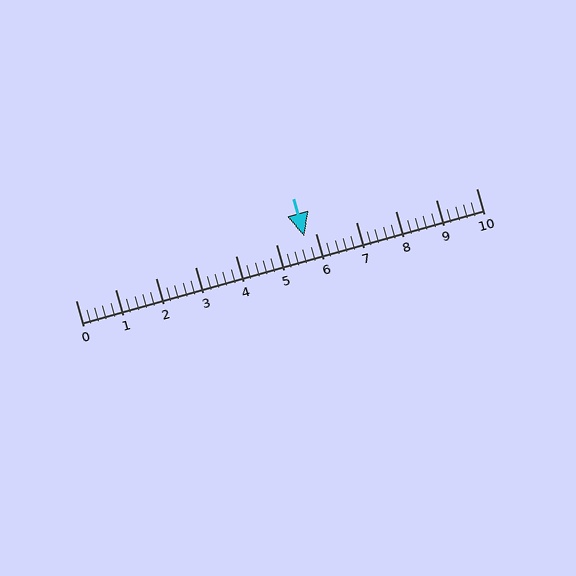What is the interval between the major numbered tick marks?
The major tick marks are spaced 1 units apart.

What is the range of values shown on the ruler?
The ruler shows values from 0 to 10.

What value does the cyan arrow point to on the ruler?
The cyan arrow points to approximately 5.7.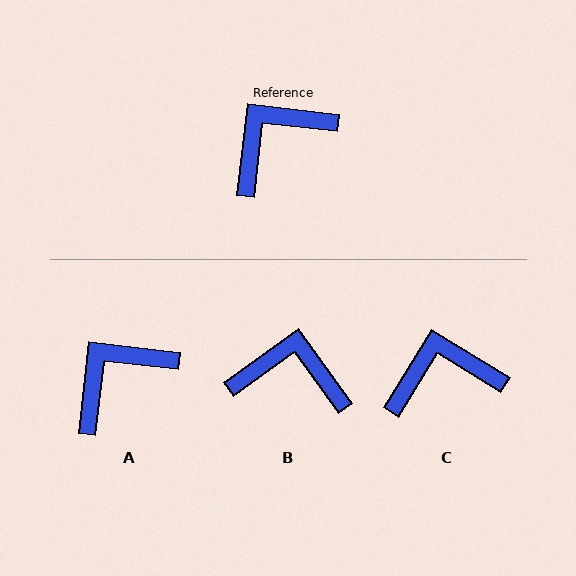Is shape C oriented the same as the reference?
No, it is off by about 25 degrees.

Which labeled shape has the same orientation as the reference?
A.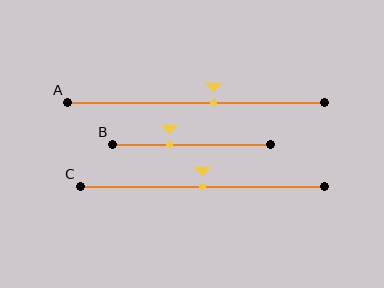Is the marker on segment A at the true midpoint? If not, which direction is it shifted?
No, the marker on segment A is shifted to the right by about 7% of the segment length.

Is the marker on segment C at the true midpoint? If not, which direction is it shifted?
Yes, the marker on segment C is at the true midpoint.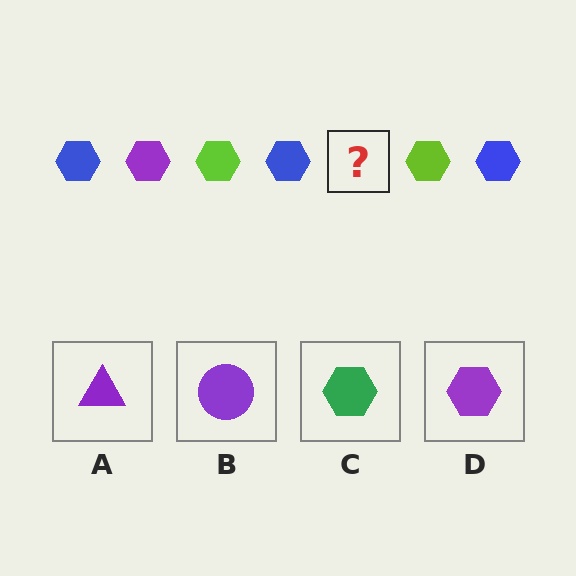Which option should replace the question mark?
Option D.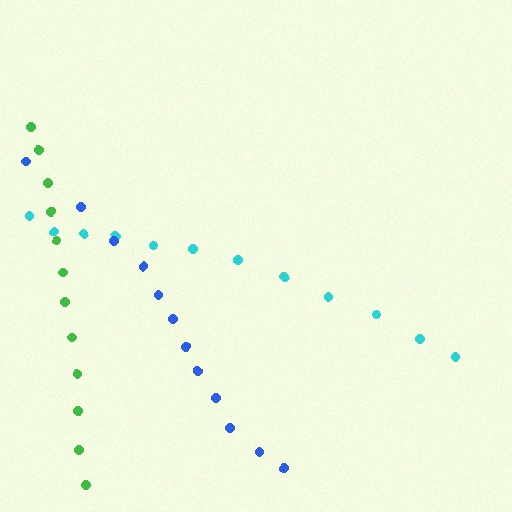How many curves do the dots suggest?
There are 3 distinct paths.